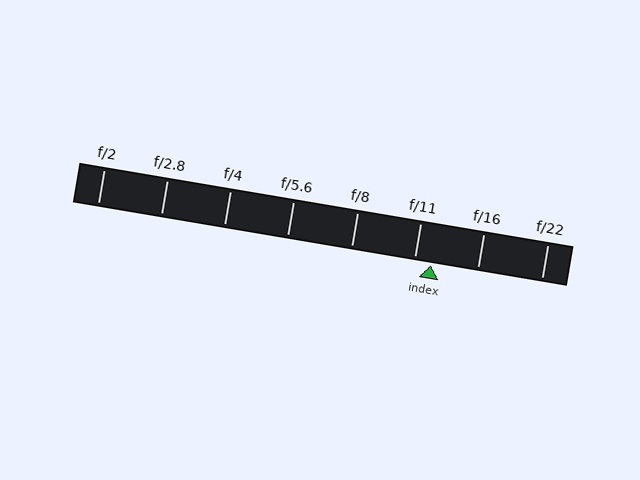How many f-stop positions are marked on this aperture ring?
There are 8 f-stop positions marked.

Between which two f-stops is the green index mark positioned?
The index mark is between f/11 and f/16.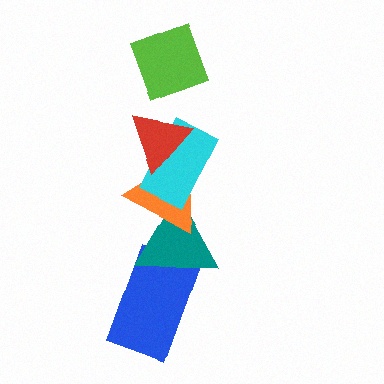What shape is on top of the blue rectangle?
The teal triangle is on top of the blue rectangle.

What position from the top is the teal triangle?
The teal triangle is 5th from the top.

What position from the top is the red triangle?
The red triangle is 2nd from the top.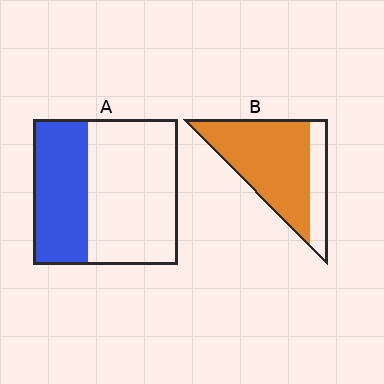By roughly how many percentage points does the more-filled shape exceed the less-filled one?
By roughly 40 percentage points (B over A).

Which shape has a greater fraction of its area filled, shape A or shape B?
Shape B.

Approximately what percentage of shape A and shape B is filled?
A is approximately 40% and B is approximately 75%.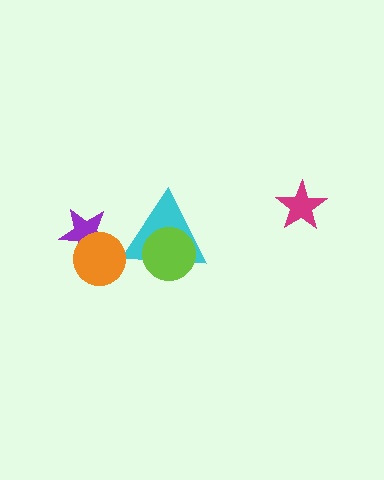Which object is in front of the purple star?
The orange circle is in front of the purple star.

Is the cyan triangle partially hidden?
Yes, it is partially covered by another shape.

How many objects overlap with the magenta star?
0 objects overlap with the magenta star.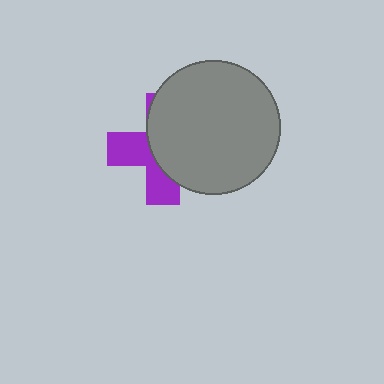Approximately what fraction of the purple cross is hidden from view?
Roughly 58% of the purple cross is hidden behind the gray circle.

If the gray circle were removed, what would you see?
You would see the complete purple cross.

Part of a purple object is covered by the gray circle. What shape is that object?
It is a cross.